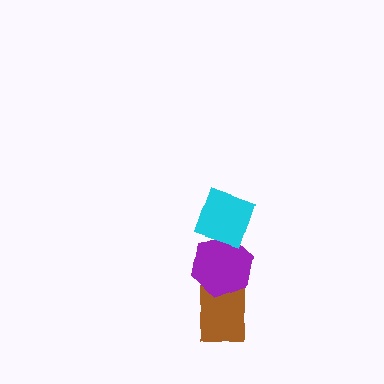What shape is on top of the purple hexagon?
The cyan diamond is on top of the purple hexagon.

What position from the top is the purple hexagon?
The purple hexagon is 2nd from the top.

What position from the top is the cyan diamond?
The cyan diamond is 1st from the top.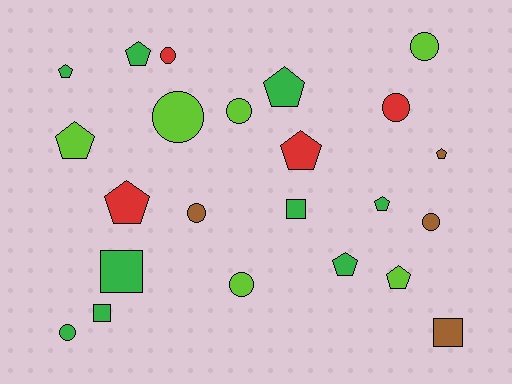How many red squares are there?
There are no red squares.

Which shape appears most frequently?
Pentagon, with 10 objects.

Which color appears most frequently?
Green, with 9 objects.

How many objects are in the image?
There are 23 objects.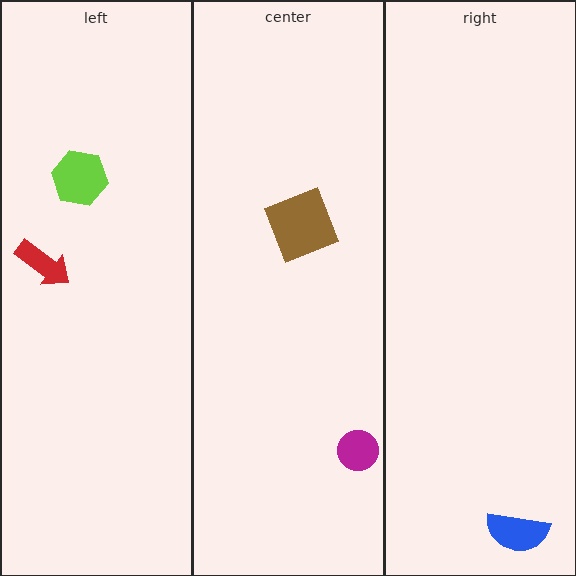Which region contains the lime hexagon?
The left region.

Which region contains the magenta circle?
The center region.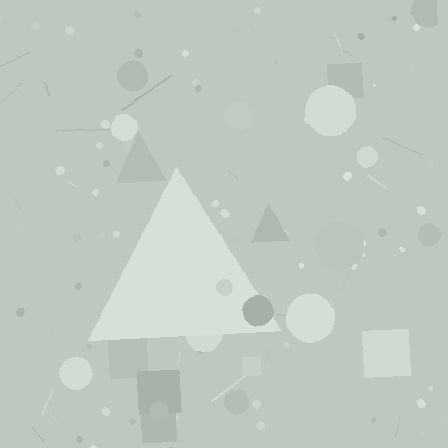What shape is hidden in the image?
A triangle is hidden in the image.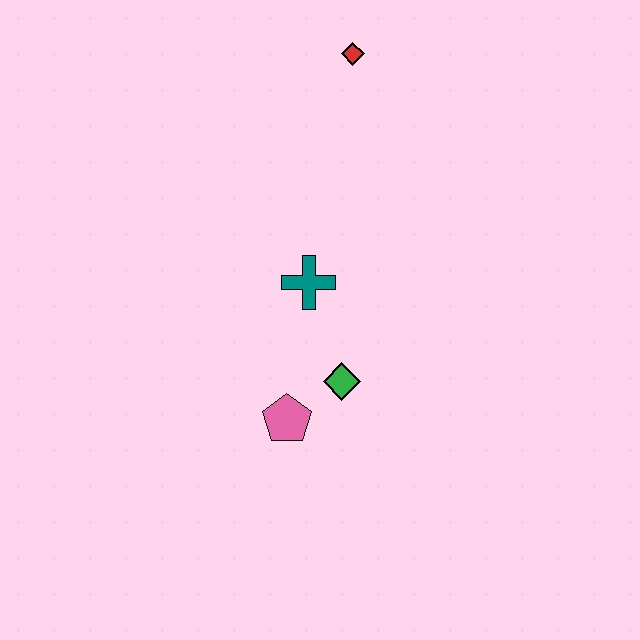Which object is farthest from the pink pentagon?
The red diamond is farthest from the pink pentagon.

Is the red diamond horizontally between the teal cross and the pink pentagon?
No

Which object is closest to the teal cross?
The green diamond is closest to the teal cross.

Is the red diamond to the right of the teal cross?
Yes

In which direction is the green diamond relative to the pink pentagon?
The green diamond is to the right of the pink pentagon.